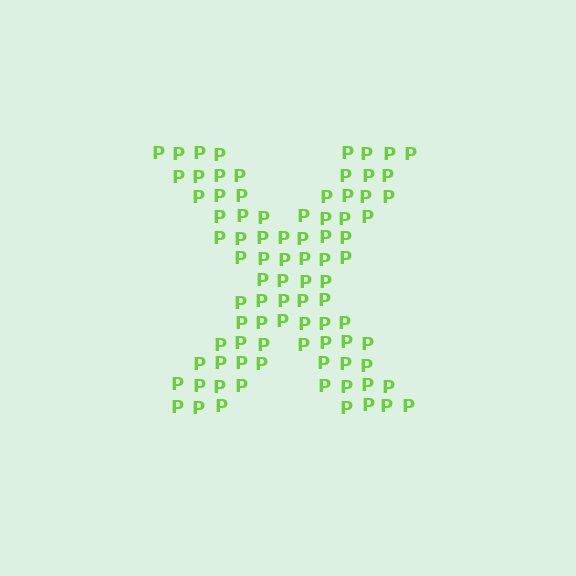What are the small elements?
The small elements are letter P's.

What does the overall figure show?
The overall figure shows the letter X.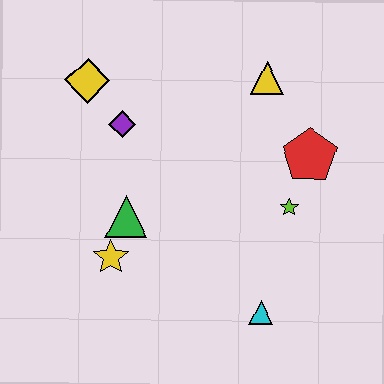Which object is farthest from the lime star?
The yellow diamond is farthest from the lime star.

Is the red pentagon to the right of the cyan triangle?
Yes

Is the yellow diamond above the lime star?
Yes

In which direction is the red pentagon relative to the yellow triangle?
The red pentagon is below the yellow triangle.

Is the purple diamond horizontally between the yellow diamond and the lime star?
Yes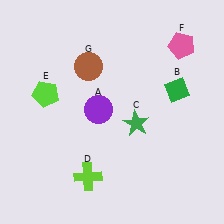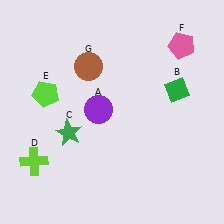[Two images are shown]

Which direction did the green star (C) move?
The green star (C) moved left.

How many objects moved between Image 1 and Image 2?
2 objects moved between the two images.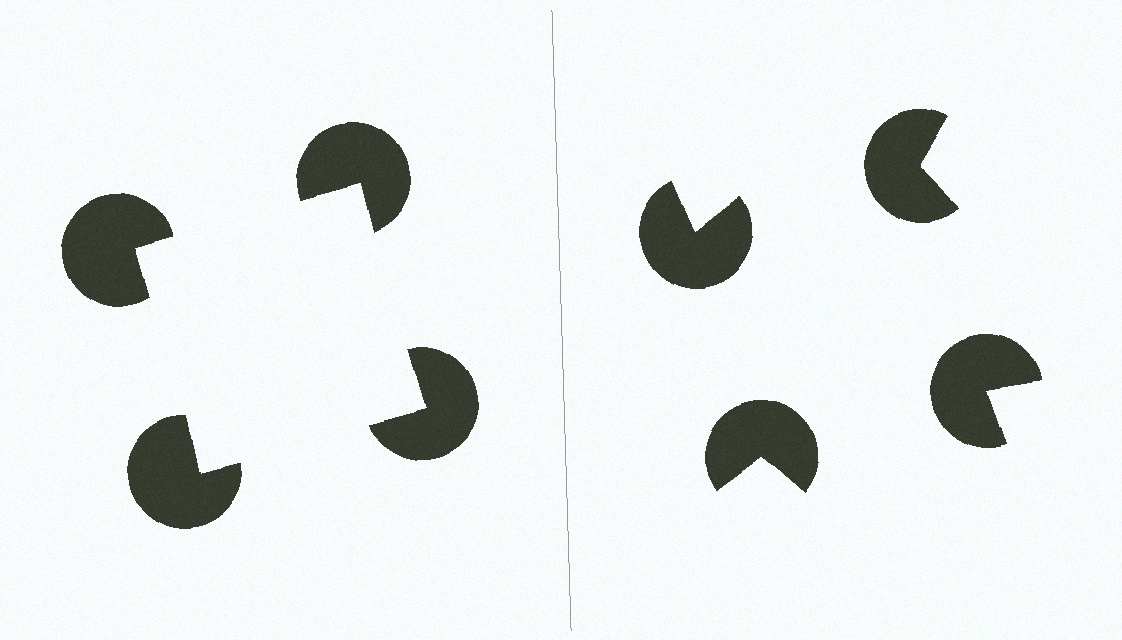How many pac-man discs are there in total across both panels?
8 — 4 on each side.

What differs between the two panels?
The pac-man discs are positioned identically on both sides; only the wedge orientations differ. On the left they align to a square; on the right they are misaligned.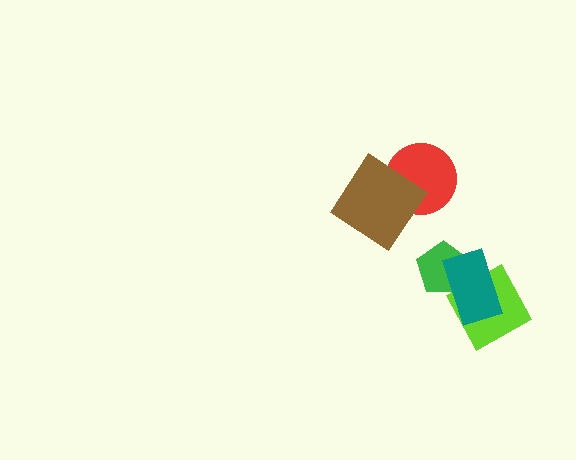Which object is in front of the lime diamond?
The teal rectangle is in front of the lime diamond.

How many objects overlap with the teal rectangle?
2 objects overlap with the teal rectangle.